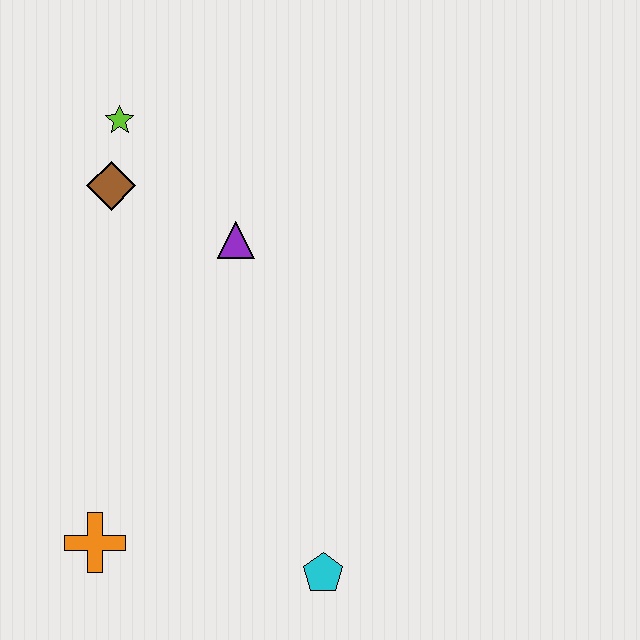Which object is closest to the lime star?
The brown diamond is closest to the lime star.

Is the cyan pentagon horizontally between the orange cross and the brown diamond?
No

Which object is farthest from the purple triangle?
The cyan pentagon is farthest from the purple triangle.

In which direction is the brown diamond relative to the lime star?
The brown diamond is below the lime star.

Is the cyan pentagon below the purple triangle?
Yes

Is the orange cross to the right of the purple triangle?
No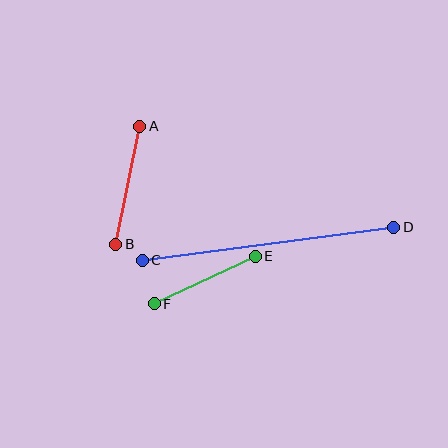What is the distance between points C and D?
The distance is approximately 254 pixels.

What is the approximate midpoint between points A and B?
The midpoint is at approximately (128, 185) pixels.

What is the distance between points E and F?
The distance is approximately 112 pixels.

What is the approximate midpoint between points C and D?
The midpoint is at approximately (268, 244) pixels.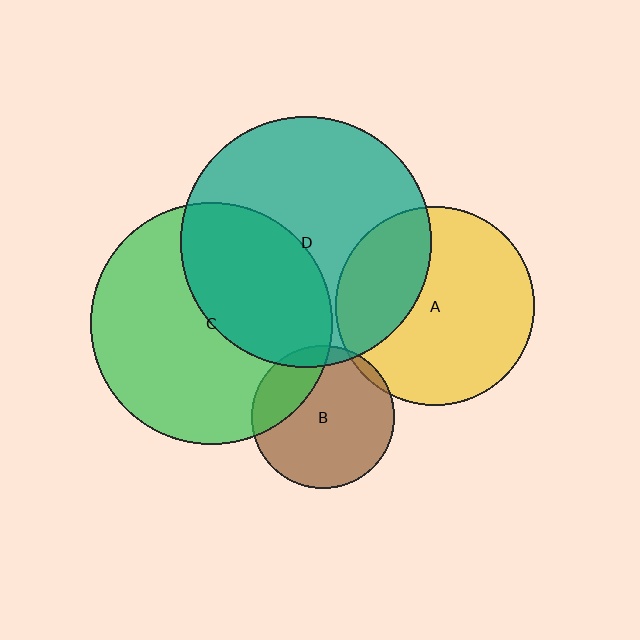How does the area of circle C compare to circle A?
Approximately 1.5 times.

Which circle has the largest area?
Circle D (teal).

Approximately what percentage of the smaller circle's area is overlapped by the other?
Approximately 30%.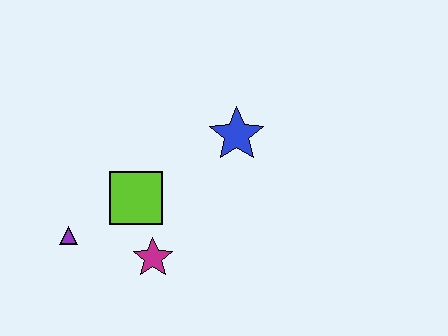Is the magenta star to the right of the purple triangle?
Yes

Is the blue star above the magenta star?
Yes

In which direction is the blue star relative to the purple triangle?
The blue star is to the right of the purple triangle.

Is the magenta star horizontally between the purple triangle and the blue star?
Yes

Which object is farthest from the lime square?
The blue star is farthest from the lime square.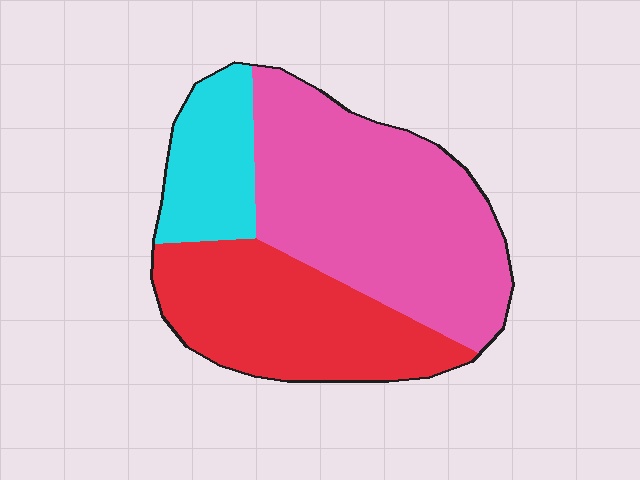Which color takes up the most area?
Pink, at roughly 50%.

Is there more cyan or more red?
Red.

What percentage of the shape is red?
Red takes up about one third (1/3) of the shape.